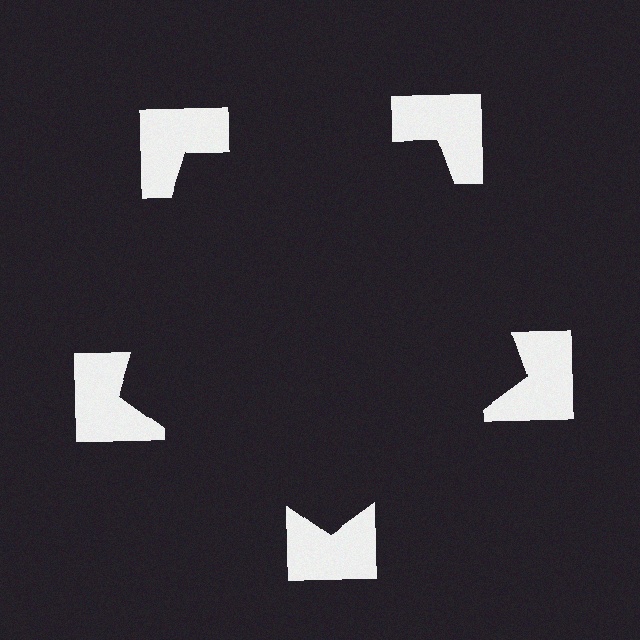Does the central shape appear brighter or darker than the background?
It typically appears slightly darker than the background, even though no actual brightness change is drawn.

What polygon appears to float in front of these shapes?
An illusory pentagon — its edges are inferred from the aligned wedge cuts in the notched squares, not physically drawn.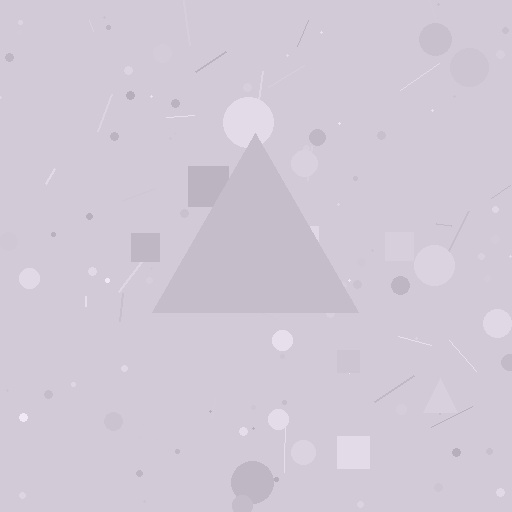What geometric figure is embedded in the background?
A triangle is embedded in the background.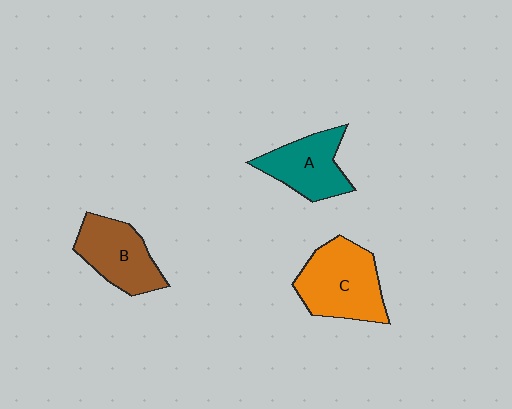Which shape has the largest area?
Shape C (orange).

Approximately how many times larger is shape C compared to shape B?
Approximately 1.2 times.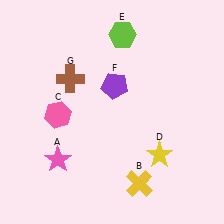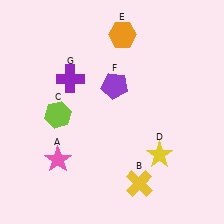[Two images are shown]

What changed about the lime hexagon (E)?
In Image 1, E is lime. In Image 2, it changed to orange.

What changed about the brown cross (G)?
In Image 1, G is brown. In Image 2, it changed to purple.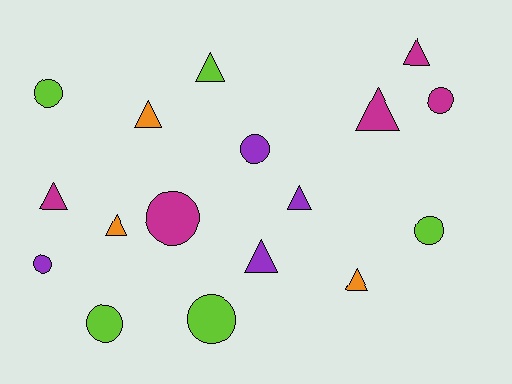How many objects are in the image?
There are 17 objects.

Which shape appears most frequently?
Triangle, with 9 objects.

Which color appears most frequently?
Lime, with 5 objects.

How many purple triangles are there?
There are 2 purple triangles.